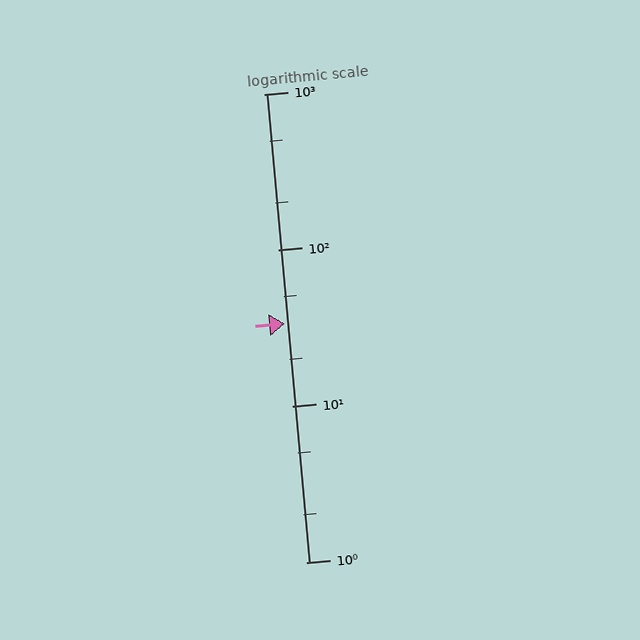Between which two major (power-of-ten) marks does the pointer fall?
The pointer is between 10 and 100.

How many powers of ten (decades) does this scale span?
The scale spans 3 decades, from 1 to 1000.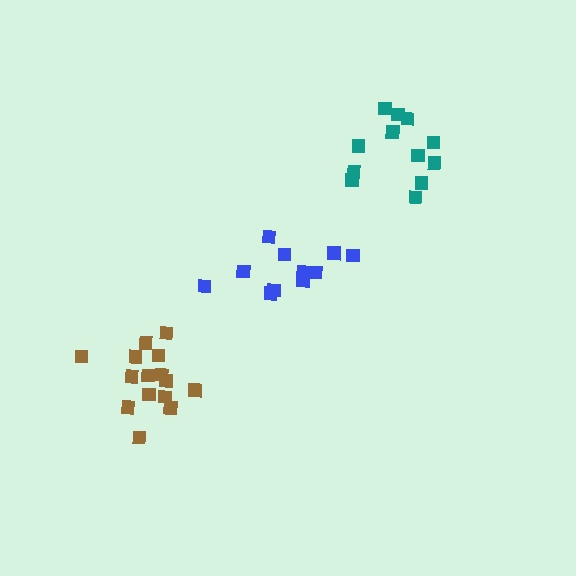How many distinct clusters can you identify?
There are 3 distinct clusters.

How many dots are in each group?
Group 1: 12 dots, Group 2: 15 dots, Group 3: 11 dots (38 total).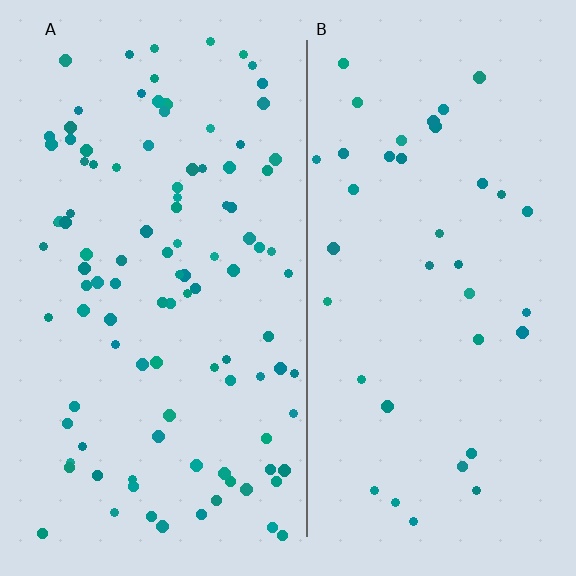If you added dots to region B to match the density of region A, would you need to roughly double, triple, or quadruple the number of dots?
Approximately triple.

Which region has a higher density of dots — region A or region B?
A (the left).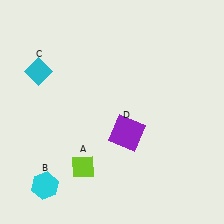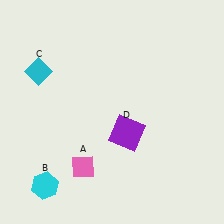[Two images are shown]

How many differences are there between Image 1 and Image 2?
There is 1 difference between the two images.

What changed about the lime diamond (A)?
In Image 1, A is lime. In Image 2, it changed to pink.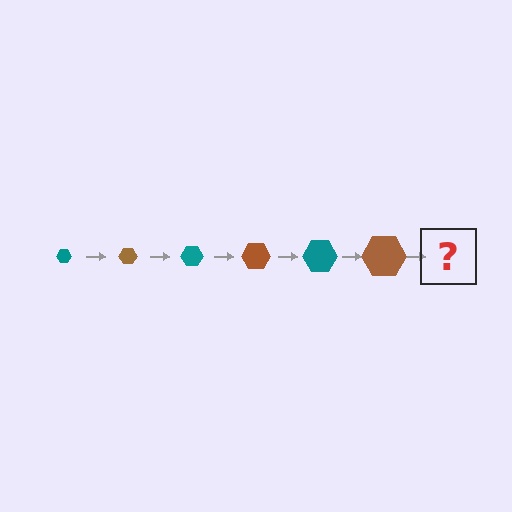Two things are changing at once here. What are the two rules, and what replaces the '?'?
The two rules are that the hexagon grows larger each step and the color cycles through teal and brown. The '?' should be a teal hexagon, larger than the previous one.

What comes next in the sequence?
The next element should be a teal hexagon, larger than the previous one.